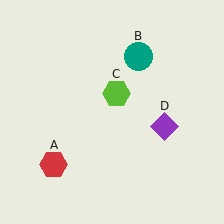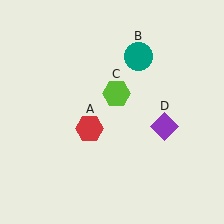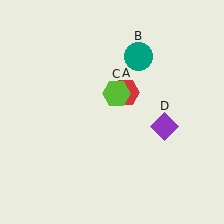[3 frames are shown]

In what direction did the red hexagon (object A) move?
The red hexagon (object A) moved up and to the right.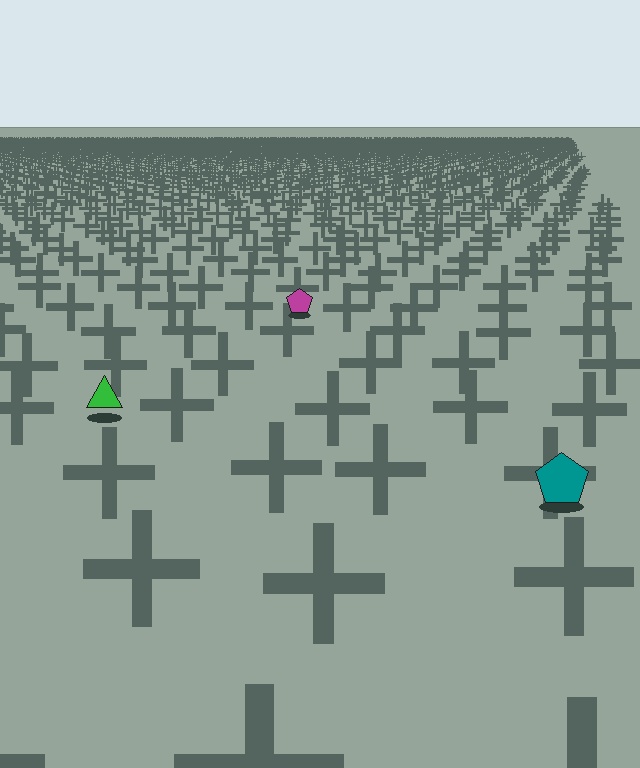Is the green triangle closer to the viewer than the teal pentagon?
No. The teal pentagon is closer — you can tell from the texture gradient: the ground texture is coarser near it.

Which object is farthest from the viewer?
The magenta pentagon is farthest from the viewer. It appears smaller and the ground texture around it is denser.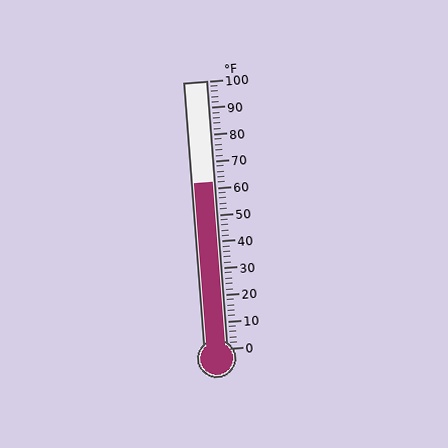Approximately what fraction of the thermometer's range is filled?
The thermometer is filled to approximately 60% of its range.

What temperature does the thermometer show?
The thermometer shows approximately 62°F.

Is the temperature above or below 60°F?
The temperature is above 60°F.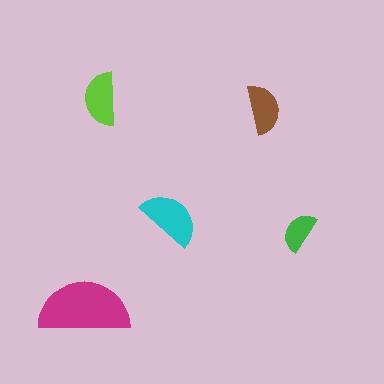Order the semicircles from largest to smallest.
the magenta one, the cyan one, the lime one, the brown one, the green one.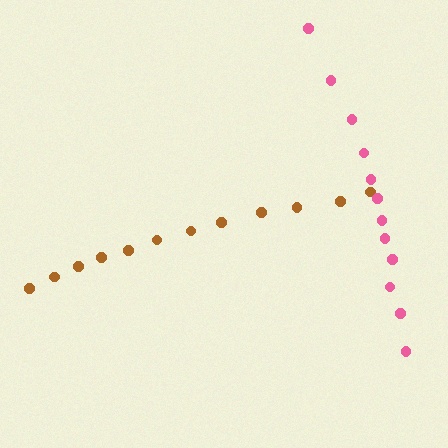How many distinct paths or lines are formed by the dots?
There are 2 distinct paths.